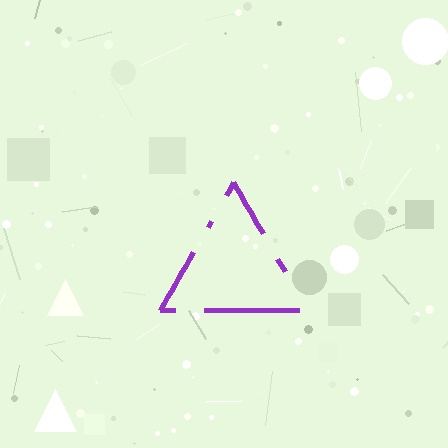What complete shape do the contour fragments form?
The contour fragments form a triangle.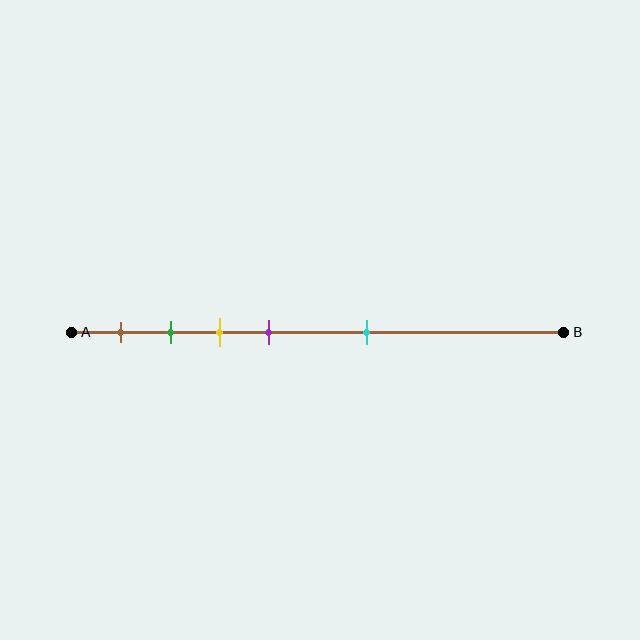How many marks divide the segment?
There are 5 marks dividing the segment.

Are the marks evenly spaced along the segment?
No, the marks are not evenly spaced.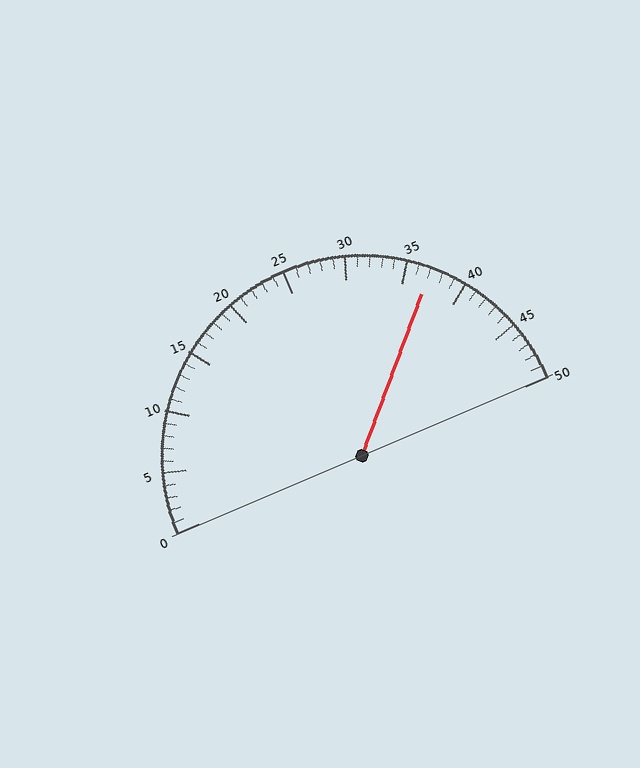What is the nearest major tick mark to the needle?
The nearest major tick mark is 35.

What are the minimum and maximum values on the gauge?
The gauge ranges from 0 to 50.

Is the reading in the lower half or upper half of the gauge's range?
The reading is in the upper half of the range (0 to 50).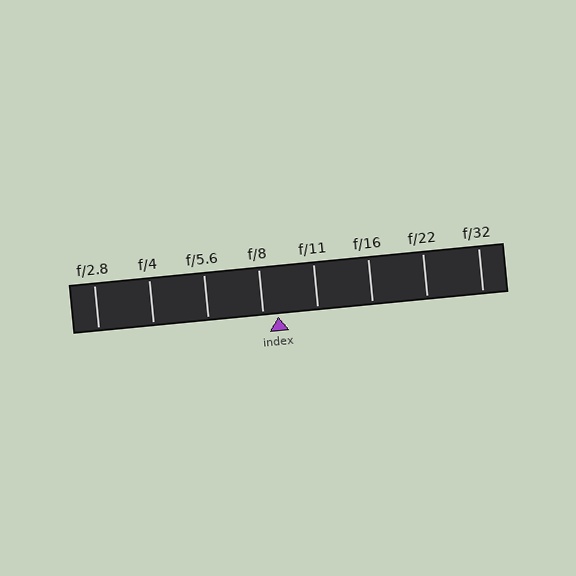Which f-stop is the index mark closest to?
The index mark is closest to f/8.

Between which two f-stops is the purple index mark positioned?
The index mark is between f/8 and f/11.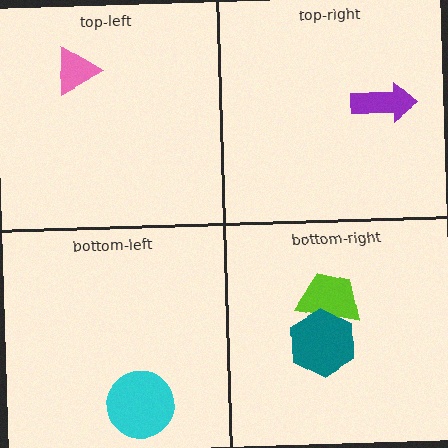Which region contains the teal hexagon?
The bottom-right region.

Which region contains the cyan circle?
The bottom-left region.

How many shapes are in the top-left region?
1.